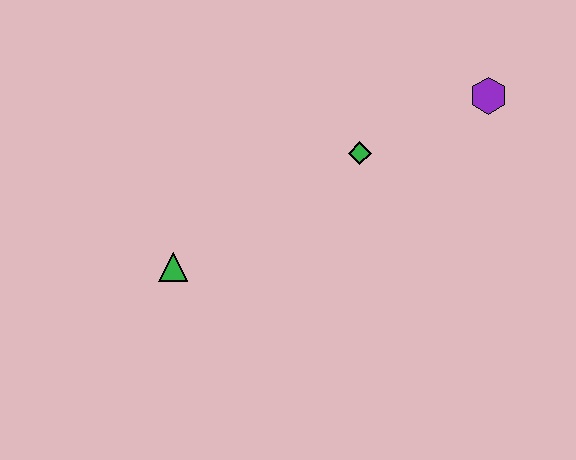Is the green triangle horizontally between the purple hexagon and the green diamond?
No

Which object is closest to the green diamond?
The purple hexagon is closest to the green diamond.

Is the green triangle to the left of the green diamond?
Yes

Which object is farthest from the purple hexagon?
The green triangle is farthest from the purple hexagon.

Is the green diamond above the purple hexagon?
No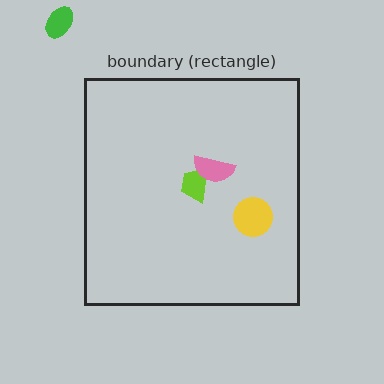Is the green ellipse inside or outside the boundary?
Outside.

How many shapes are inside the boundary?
3 inside, 1 outside.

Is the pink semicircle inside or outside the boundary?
Inside.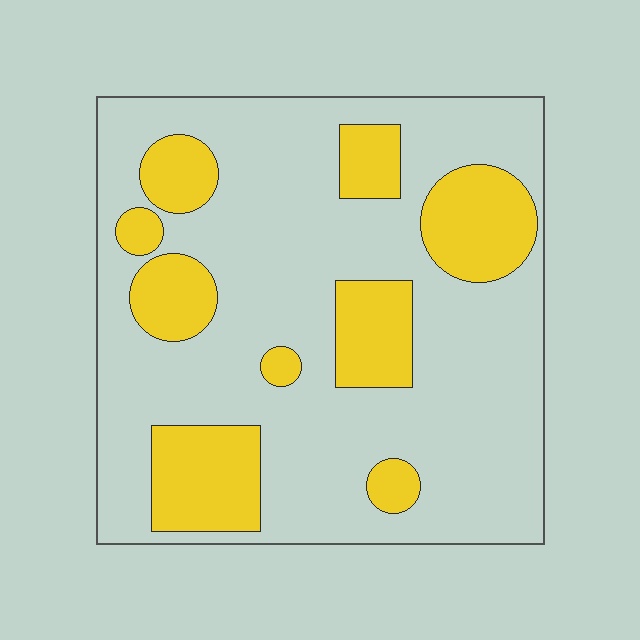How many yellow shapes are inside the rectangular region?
9.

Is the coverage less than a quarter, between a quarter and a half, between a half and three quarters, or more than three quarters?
Between a quarter and a half.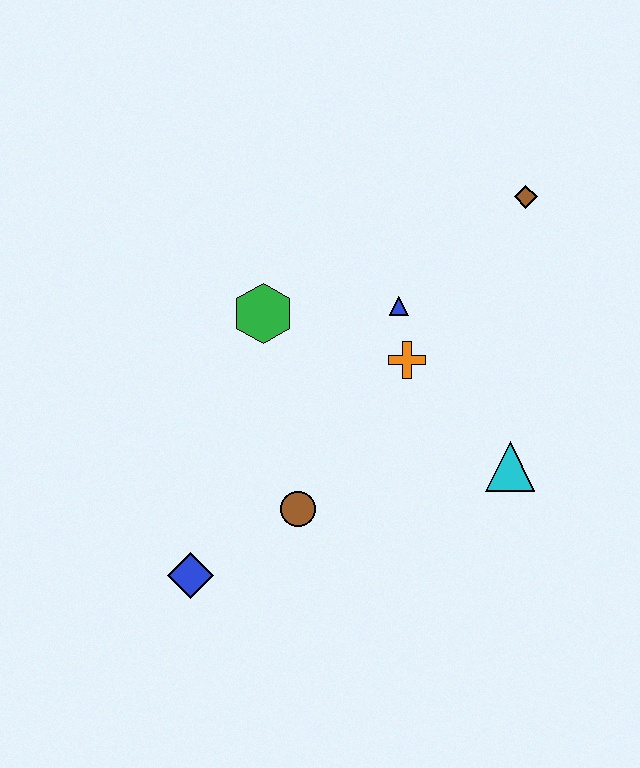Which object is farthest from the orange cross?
The blue diamond is farthest from the orange cross.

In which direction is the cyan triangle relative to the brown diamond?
The cyan triangle is below the brown diamond.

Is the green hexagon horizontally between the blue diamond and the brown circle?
Yes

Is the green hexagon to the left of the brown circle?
Yes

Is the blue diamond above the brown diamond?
No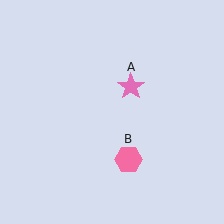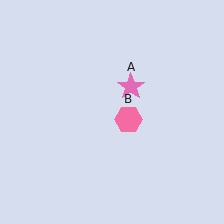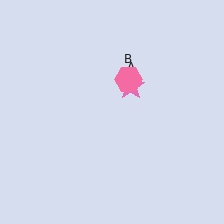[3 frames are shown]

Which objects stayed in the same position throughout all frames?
Pink star (object A) remained stationary.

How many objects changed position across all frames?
1 object changed position: pink hexagon (object B).